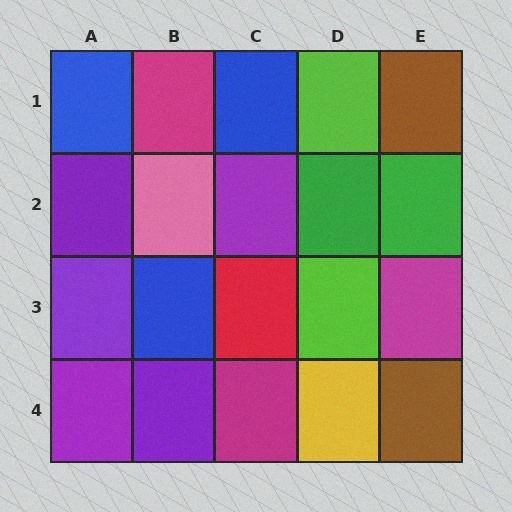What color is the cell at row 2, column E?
Green.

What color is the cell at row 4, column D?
Yellow.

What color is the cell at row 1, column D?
Lime.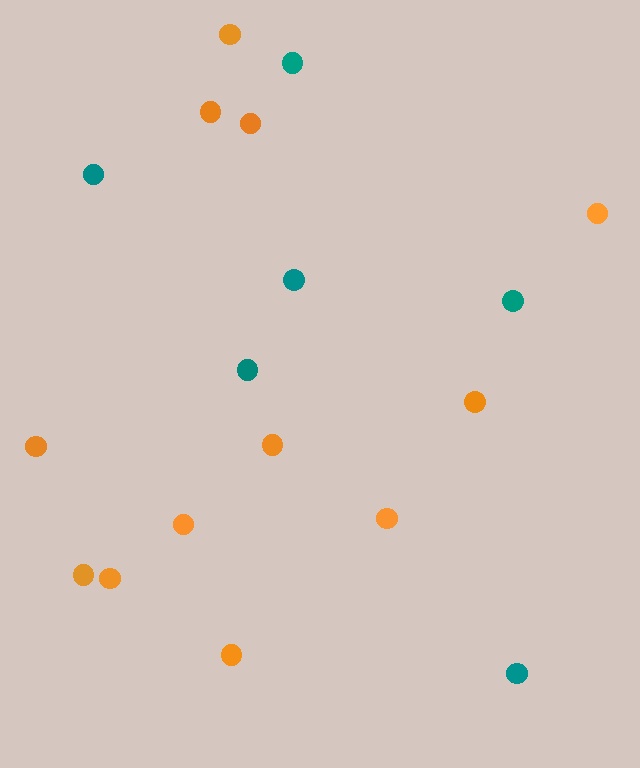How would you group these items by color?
There are 2 groups: one group of orange circles (12) and one group of teal circles (6).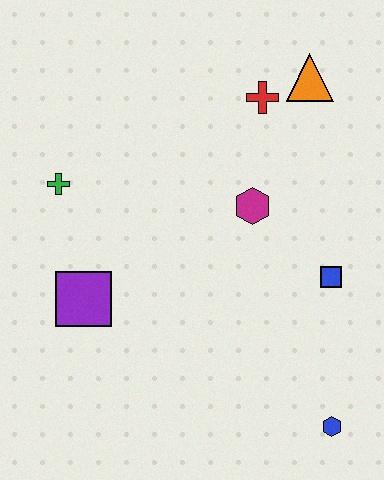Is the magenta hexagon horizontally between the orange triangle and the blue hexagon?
No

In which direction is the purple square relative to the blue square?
The purple square is to the left of the blue square.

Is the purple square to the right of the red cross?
No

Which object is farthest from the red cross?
The blue hexagon is farthest from the red cross.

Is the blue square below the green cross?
Yes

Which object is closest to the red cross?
The orange triangle is closest to the red cross.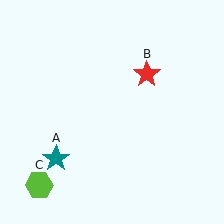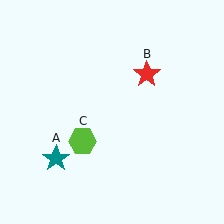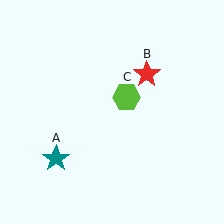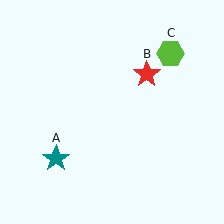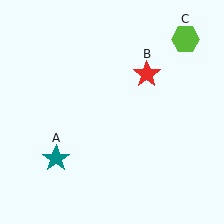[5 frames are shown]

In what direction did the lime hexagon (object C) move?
The lime hexagon (object C) moved up and to the right.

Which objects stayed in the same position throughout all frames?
Teal star (object A) and red star (object B) remained stationary.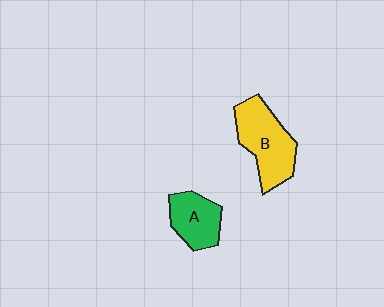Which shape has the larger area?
Shape B (yellow).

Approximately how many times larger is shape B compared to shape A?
Approximately 1.5 times.